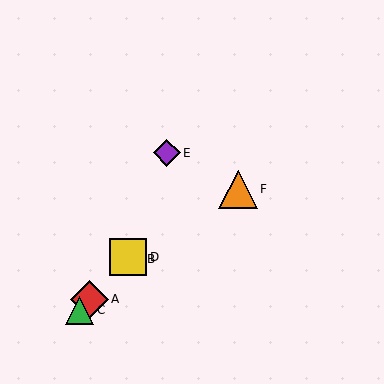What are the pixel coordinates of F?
Object F is at (238, 189).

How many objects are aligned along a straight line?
4 objects (A, B, C, D) are aligned along a straight line.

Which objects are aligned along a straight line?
Objects A, B, C, D are aligned along a straight line.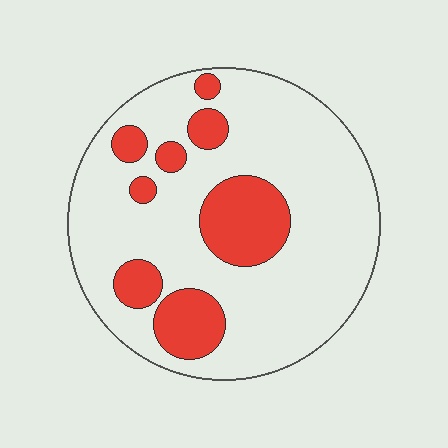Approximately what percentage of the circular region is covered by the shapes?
Approximately 20%.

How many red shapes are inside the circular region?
8.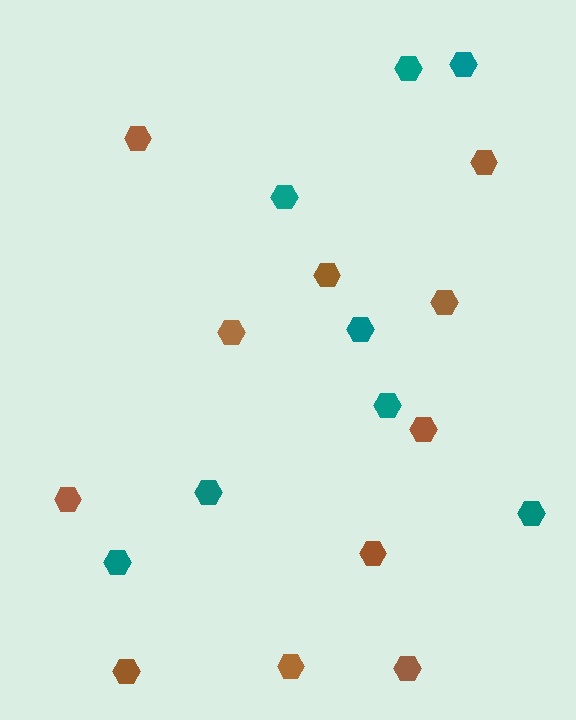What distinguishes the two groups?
There are 2 groups: one group of brown hexagons (11) and one group of teal hexagons (8).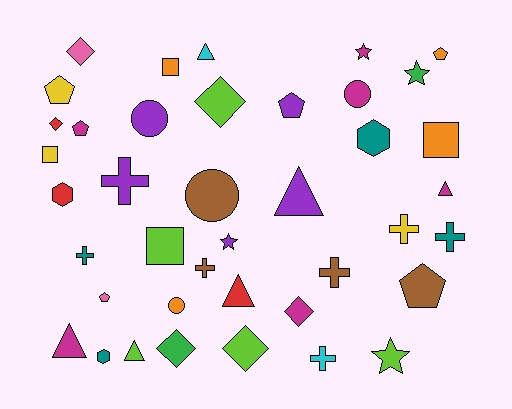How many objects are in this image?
There are 40 objects.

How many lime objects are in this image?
There are 5 lime objects.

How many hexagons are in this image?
There are 3 hexagons.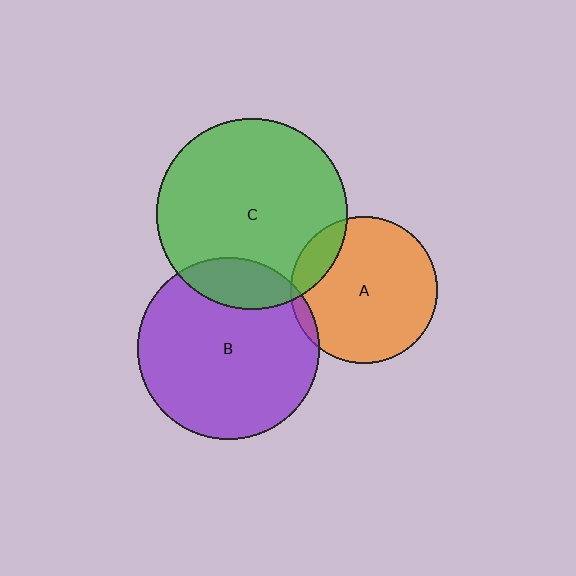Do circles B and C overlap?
Yes.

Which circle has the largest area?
Circle C (green).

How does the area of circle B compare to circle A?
Approximately 1.5 times.